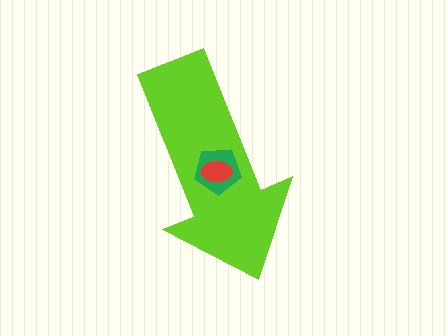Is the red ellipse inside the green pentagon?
Yes.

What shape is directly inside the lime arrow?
The green pentagon.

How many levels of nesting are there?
3.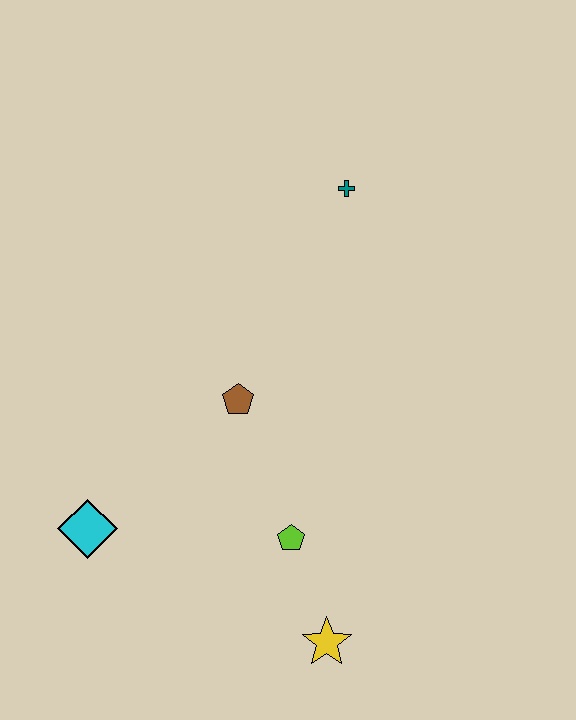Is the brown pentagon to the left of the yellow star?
Yes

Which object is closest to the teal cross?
The brown pentagon is closest to the teal cross.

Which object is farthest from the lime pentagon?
The teal cross is farthest from the lime pentagon.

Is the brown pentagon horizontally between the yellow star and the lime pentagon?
No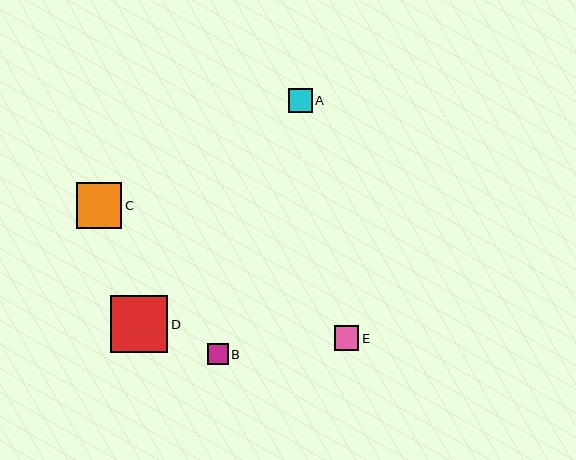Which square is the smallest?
Square B is the smallest with a size of approximately 21 pixels.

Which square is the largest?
Square D is the largest with a size of approximately 57 pixels.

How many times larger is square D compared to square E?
Square D is approximately 2.3 times the size of square E.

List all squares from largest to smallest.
From largest to smallest: D, C, E, A, B.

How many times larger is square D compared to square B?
Square D is approximately 2.7 times the size of square B.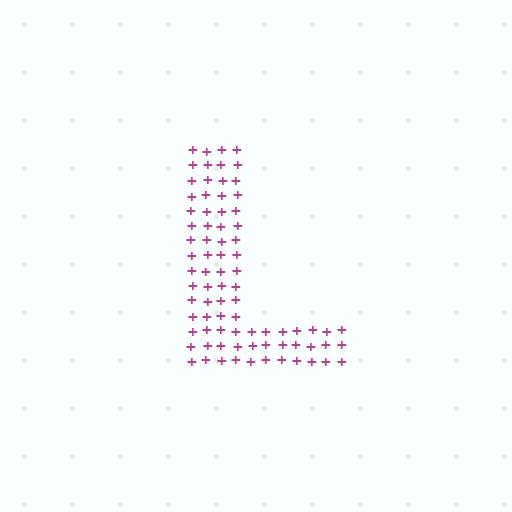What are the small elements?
The small elements are plus signs.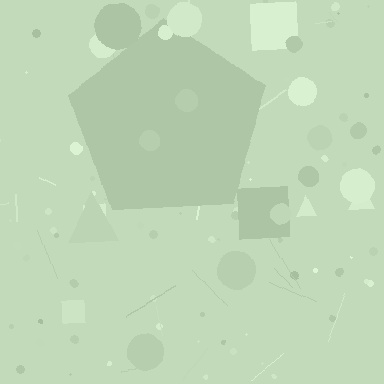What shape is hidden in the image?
A pentagon is hidden in the image.